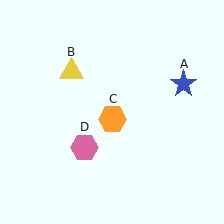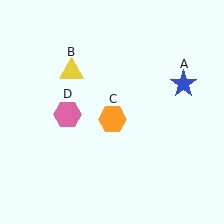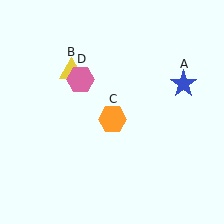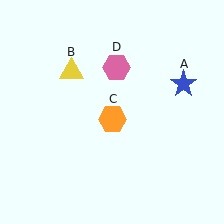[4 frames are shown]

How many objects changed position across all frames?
1 object changed position: pink hexagon (object D).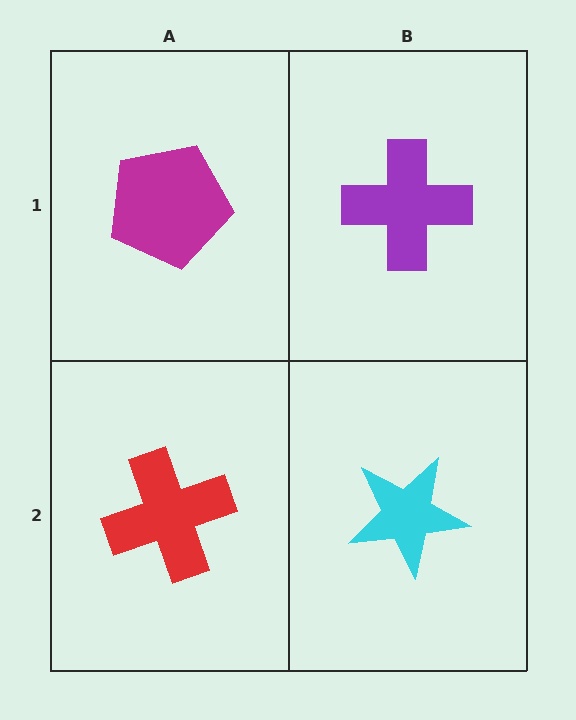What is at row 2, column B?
A cyan star.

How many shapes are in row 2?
2 shapes.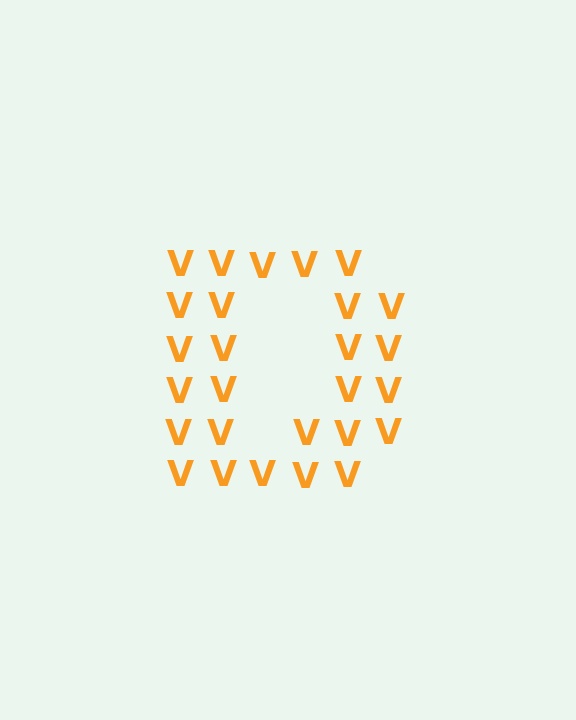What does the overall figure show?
The overall figure shows the letter D.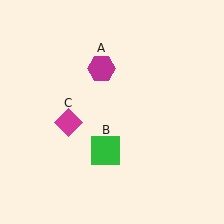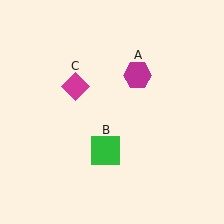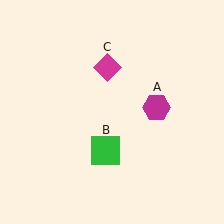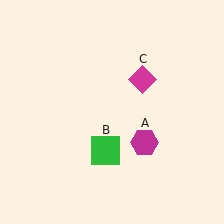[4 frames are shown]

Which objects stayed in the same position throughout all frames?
Green square (object B) remained stationary.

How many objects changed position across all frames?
2 objects changed position: magenta hexagon (object A), magenta diamond (object C).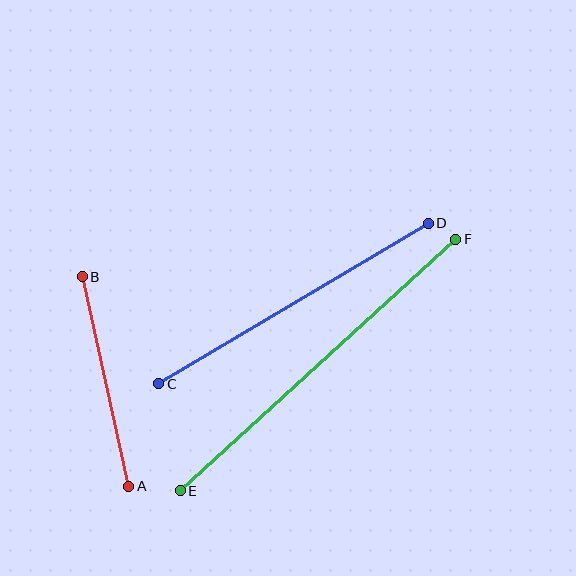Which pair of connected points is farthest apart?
Points E and F are farthest apart.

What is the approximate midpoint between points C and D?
The midpoint is at approximately (293, 303) pixels.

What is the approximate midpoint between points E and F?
The midpoint is at approximately (318, 365) pixels.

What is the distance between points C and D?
The distance is approximately 314 pixels.